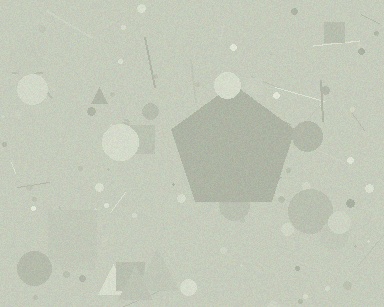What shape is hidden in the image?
A pentagon is hidden in the image.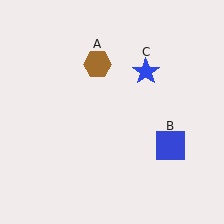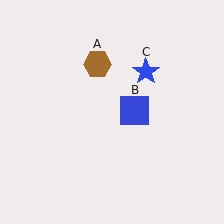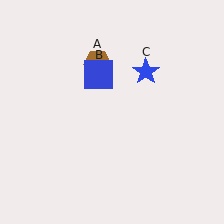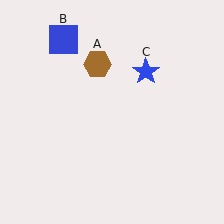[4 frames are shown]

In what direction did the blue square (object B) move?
The blue square (object B) moved up and to the left.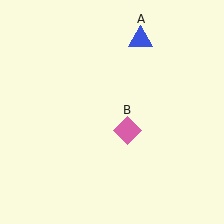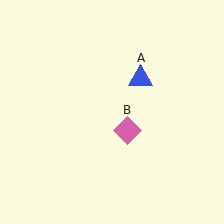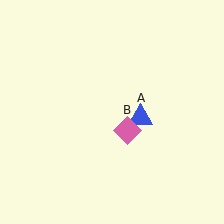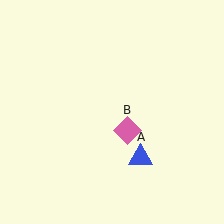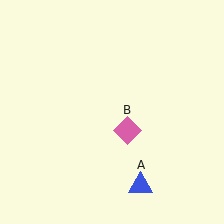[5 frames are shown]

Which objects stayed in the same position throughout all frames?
Pink diamond (object B) remained stationary.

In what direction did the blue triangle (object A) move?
The blue triangle (object A) moved down.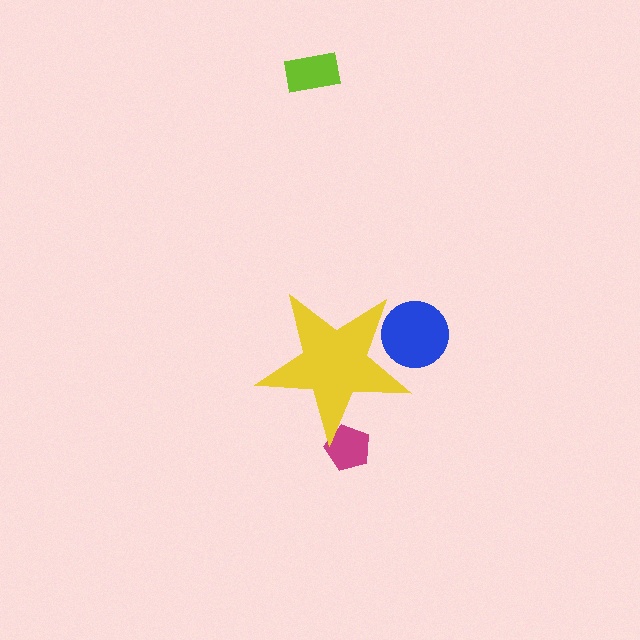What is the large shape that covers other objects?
A yellow star.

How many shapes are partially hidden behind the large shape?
2 shapes are partially hidden.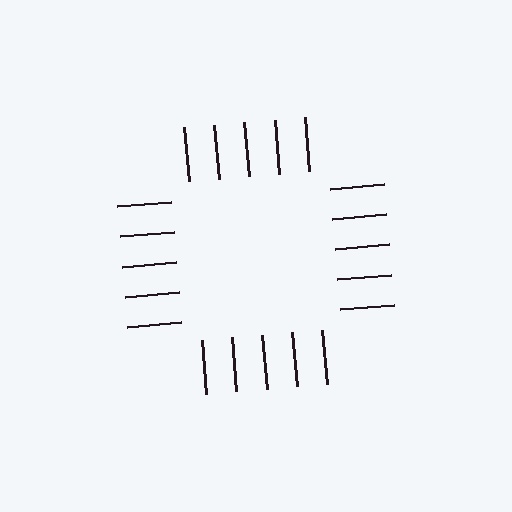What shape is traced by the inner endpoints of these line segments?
An illusory square — the line segments terminate on its edges but no continuous stroke is drawn.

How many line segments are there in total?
20 — 5 along each of the 4 edges.